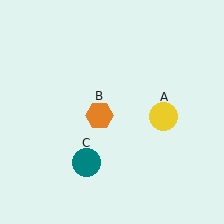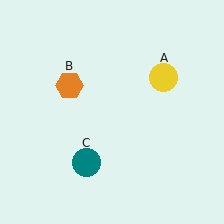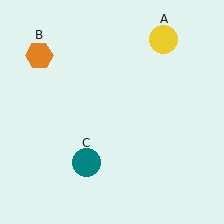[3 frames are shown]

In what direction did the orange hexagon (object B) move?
The orange hexagon (object B) moved up and to the left.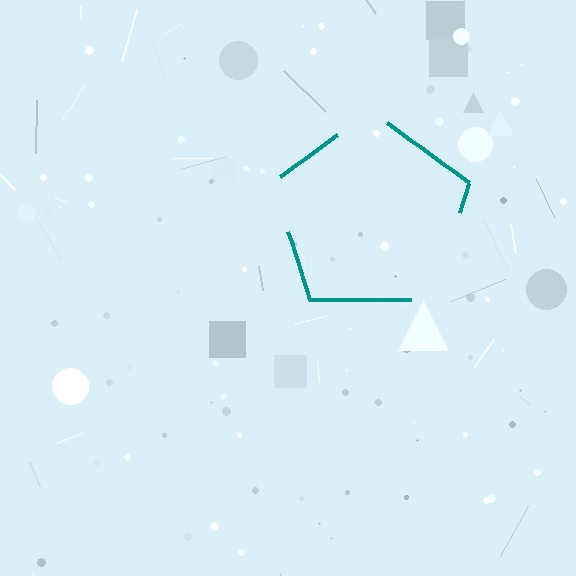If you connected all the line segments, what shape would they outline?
They would outline a pentagon.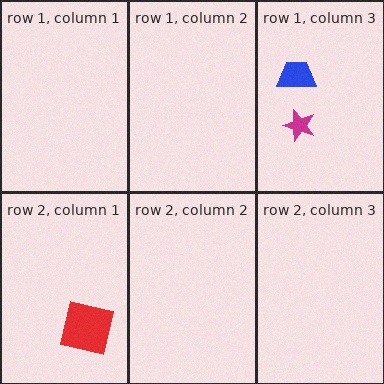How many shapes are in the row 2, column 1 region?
1.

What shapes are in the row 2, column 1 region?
The red square.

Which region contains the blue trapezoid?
The row 1, column 3 region.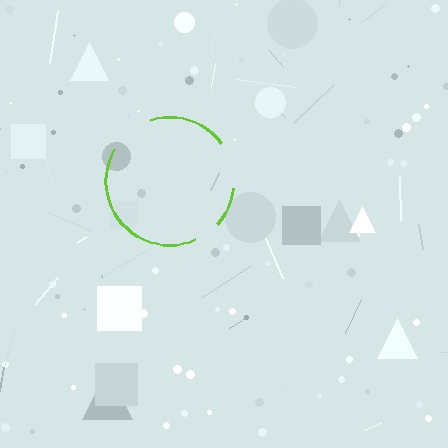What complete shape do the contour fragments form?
The contour fragments form a circle.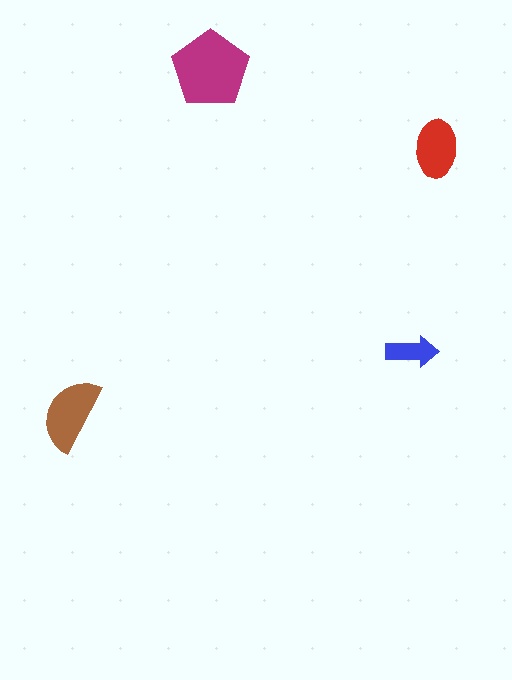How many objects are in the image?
There are 4 objects in the image.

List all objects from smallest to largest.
The blue arrow, the red ellipse, the brown semicircle, the magenta pentagon.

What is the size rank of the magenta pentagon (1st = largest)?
1st.